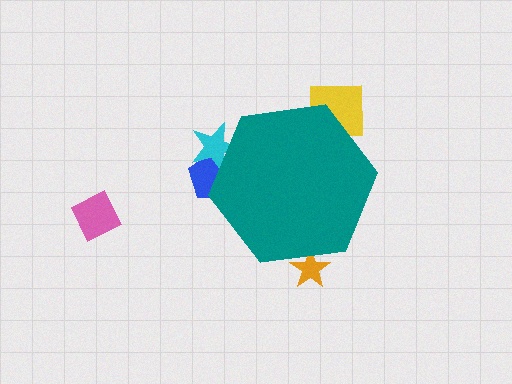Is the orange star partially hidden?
Yes, the orange star is partially hidden behind the teal hexagon.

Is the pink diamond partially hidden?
No, the pink diamond is fully visible.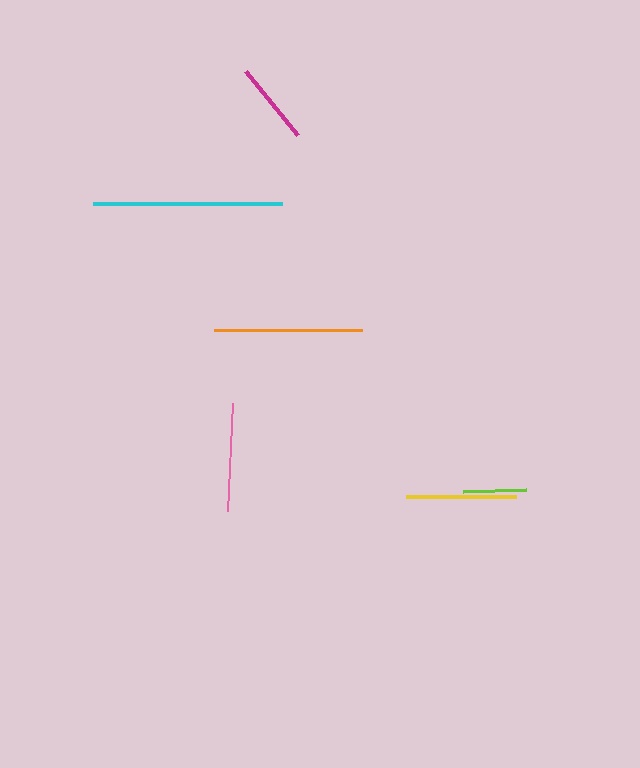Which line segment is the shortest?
The lime line is the shortest at approximately 63 pixels.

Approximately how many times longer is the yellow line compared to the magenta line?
The yellow line is approximately 1.3 times the length of the magenta line.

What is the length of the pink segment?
The pink segment is approximately 108 pixels long.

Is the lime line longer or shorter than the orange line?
The orange line is longer than the lime line.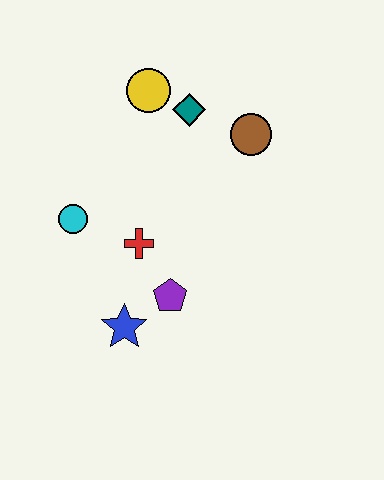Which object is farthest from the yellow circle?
The blue star is farthest from the yellow circle.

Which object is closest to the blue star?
The purple pentagon is closest to the blue star.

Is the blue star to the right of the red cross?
No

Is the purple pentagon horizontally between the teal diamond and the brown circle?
No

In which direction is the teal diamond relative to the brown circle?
The teal diamond is to the left of the brown circle.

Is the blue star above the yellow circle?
No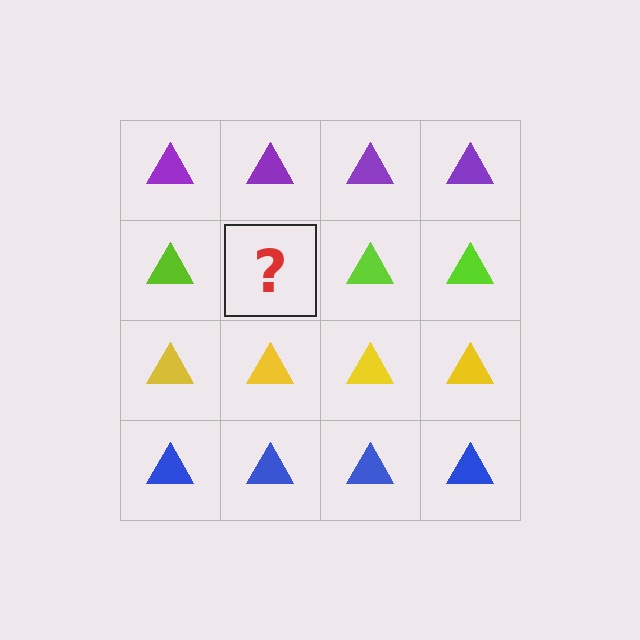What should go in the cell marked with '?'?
The missing cell should contain a lime triangle.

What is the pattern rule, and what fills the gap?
The rule is that each row has a consistent color. The gap should be filled with a lime triangle.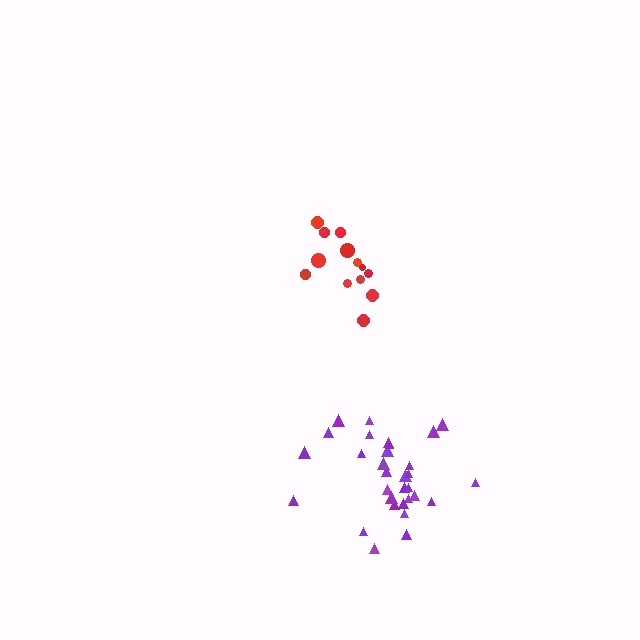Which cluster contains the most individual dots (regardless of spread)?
Purple (31).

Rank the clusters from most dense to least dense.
purple, red.